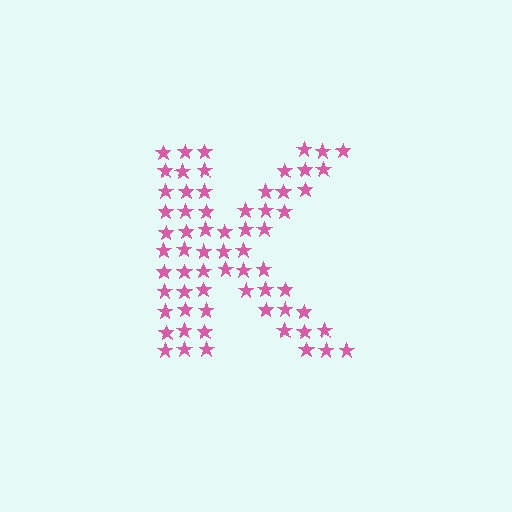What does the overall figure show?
The overall figure shows the letter K.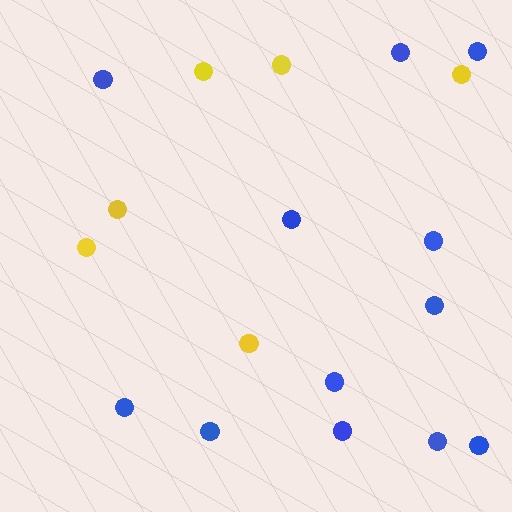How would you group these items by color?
There are 2 groups: one group of blue circles (12) and one group of yellow circles (6).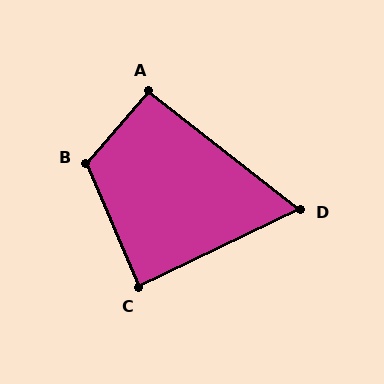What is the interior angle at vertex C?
Approximately 87 degrees (approximately right).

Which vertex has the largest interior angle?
B, at approximately 116 degrees.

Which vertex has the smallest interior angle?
D, at approximately 64 degrees.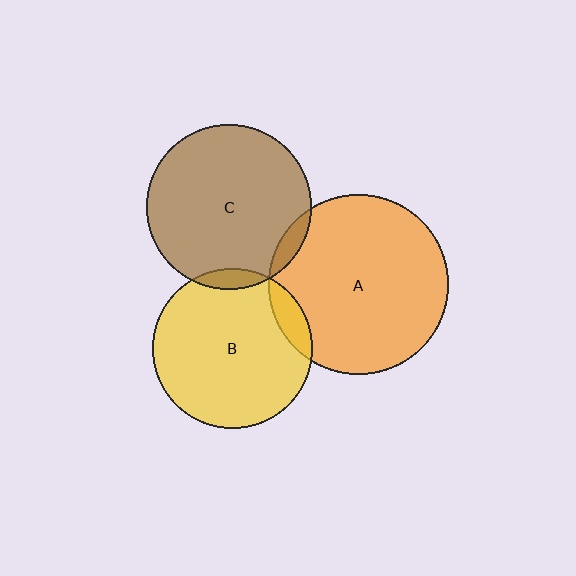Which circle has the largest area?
Circle A (orange).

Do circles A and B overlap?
Yes.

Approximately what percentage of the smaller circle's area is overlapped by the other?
Approximately 10%.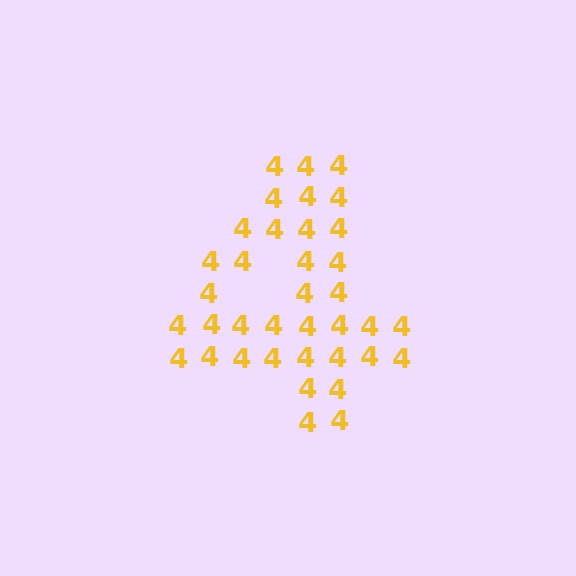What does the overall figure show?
The overall figure shows the digit 4.